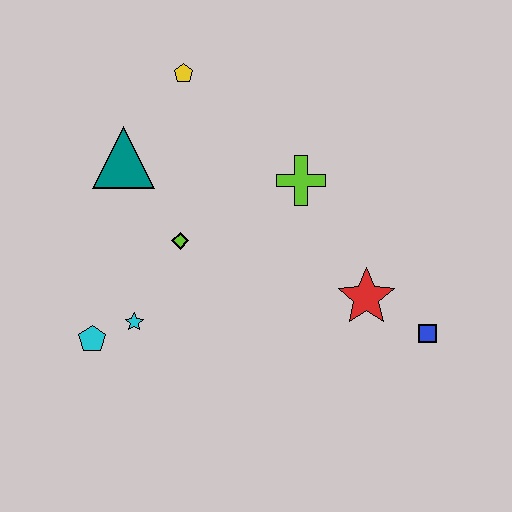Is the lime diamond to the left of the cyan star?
No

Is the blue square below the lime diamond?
Yes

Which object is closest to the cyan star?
The cyan pentagon is closest to the cyan star.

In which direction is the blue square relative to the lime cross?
The blue square is below the lime cross.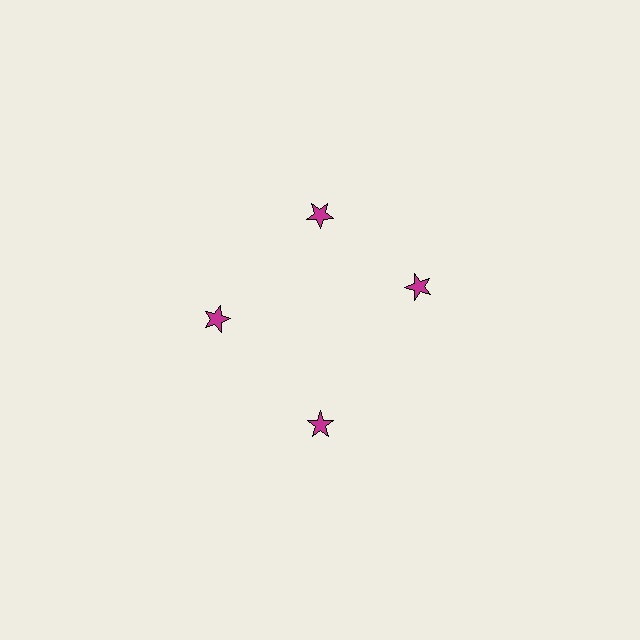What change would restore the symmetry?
The symmetry would be restored by rotating it back into even spacing with its neighbors so that all 4 stars sit at equal angles and equal distance from the center.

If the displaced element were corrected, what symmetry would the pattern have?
It would have 4-fold rotational symmetry — the pattern would map onto itself every 90 degrees.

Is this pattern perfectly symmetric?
No. The 4 magenta stars are arranged in a ring, but one element near the 3 o'clock position is rotated out of alignment along the ring, breaking the 4-fold rotational symmetry.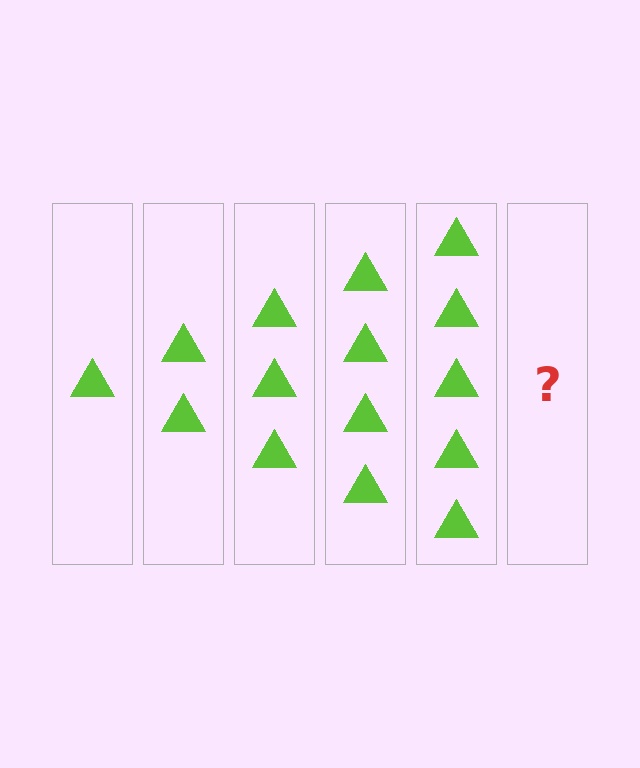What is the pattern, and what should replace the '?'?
The pattern is that each step adds one more triangle. The '?' should be 6 triangles.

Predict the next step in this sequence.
The next step is 6 triangles.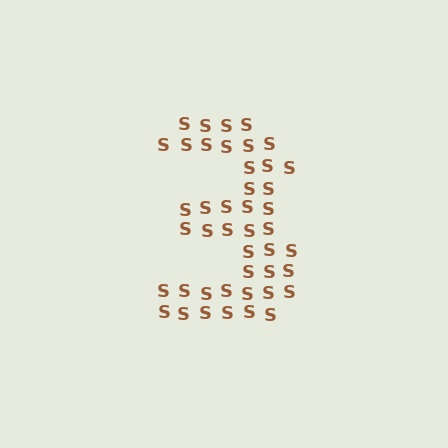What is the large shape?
The large shape is the digit 3.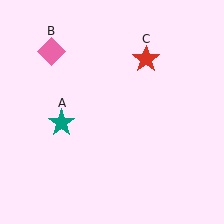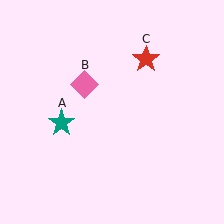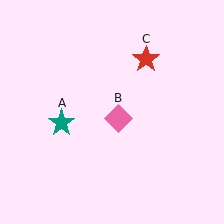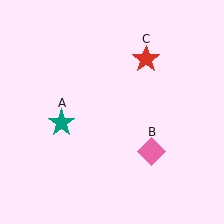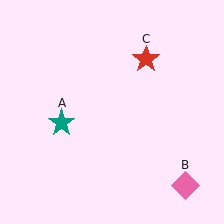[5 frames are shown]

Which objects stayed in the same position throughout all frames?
Teal star (object A) and red star (object C) remained stationary.